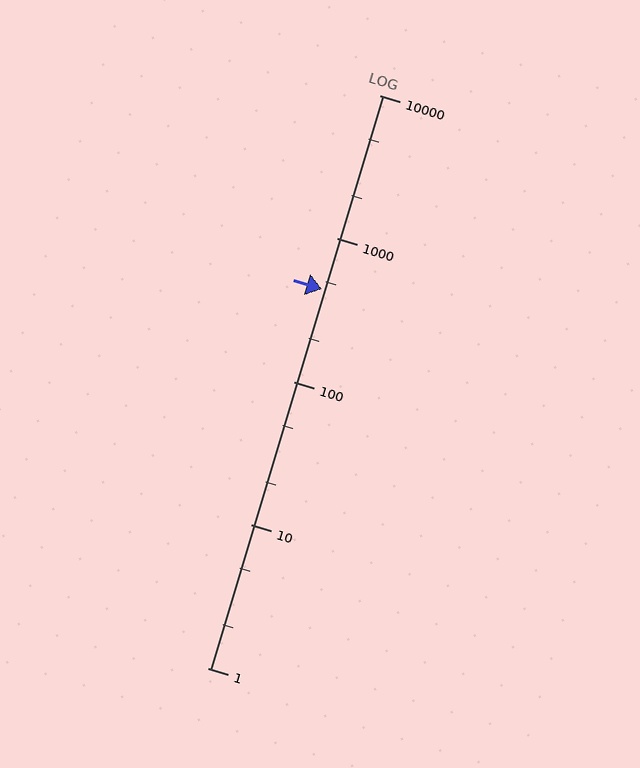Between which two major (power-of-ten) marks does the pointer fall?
The pointer is between 100 and 1000.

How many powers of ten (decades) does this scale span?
The scale spans 4 decades, from 1 to 10000.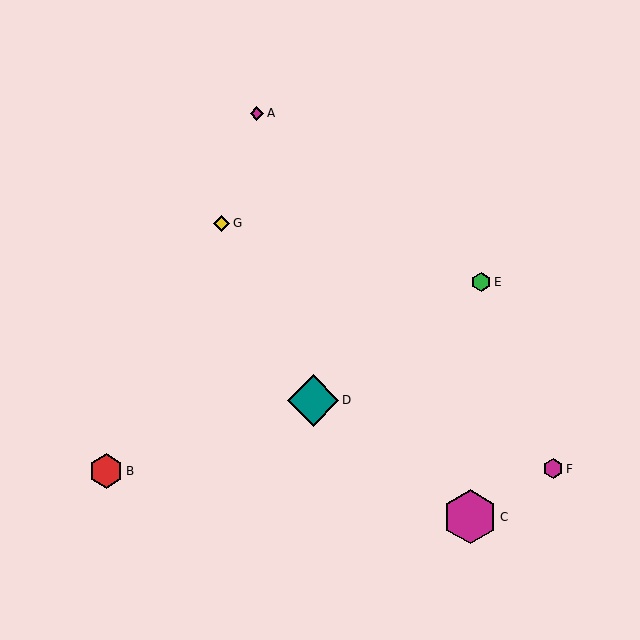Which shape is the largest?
The magenta hexagon (labeled C) is the largest.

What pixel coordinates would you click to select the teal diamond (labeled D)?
Click at (313, 401) to select the teal diamond D.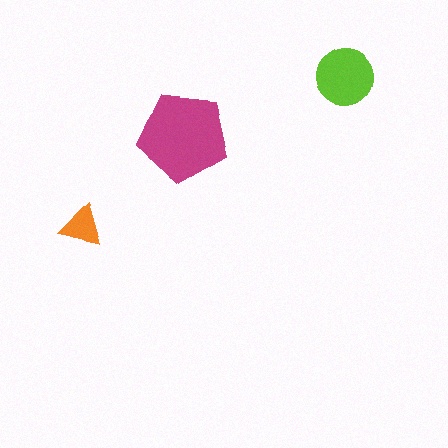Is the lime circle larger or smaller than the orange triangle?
Larger.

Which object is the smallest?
The orange triangle.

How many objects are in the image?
There are 3 objects in the image.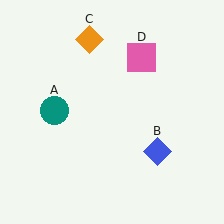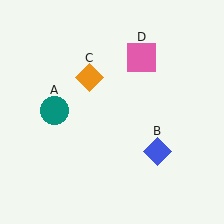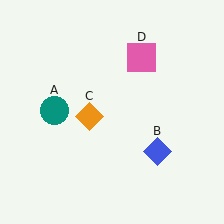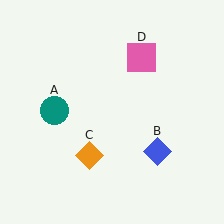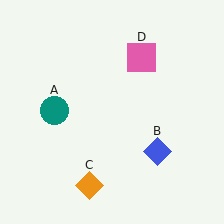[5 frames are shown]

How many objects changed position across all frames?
1 object changed position: orange diamond (object C).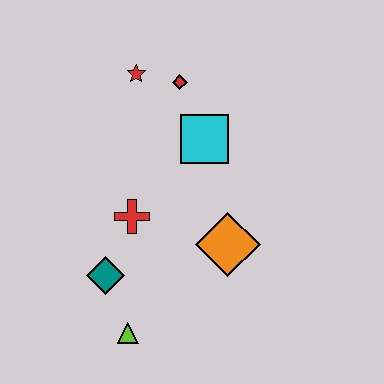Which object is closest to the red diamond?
The red star is closest to the red diamond.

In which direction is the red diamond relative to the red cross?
The red diamond is above the red cross.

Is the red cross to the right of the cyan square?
No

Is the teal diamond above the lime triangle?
Yes